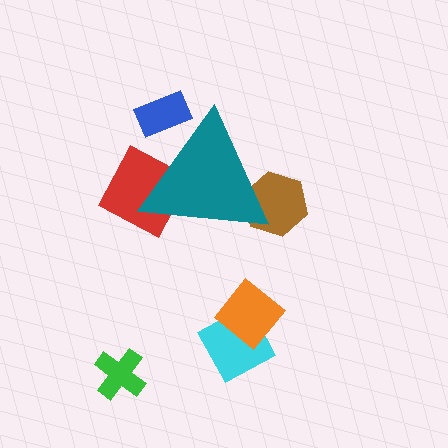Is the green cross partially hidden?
No, the green cross is fully visible.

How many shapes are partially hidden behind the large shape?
3 shapes are partially hidden.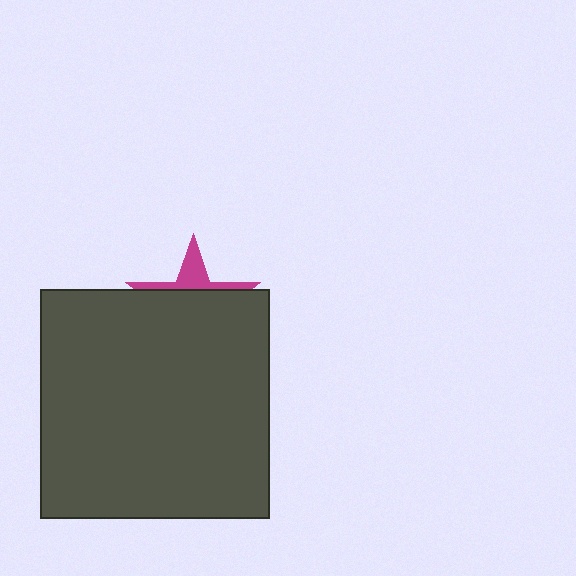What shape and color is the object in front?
The object in front is a dark gray square.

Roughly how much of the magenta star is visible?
A small part of it is visible (roughly 30%).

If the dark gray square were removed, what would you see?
You would see the complete magenta star.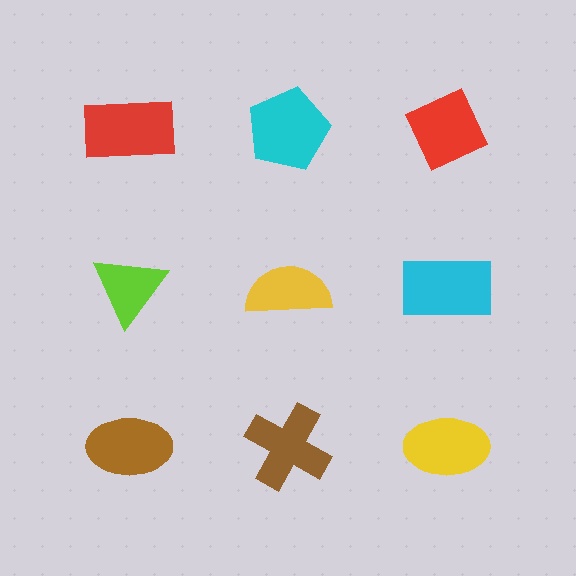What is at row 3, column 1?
A brown ellipse.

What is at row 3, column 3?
A yellow ellipse.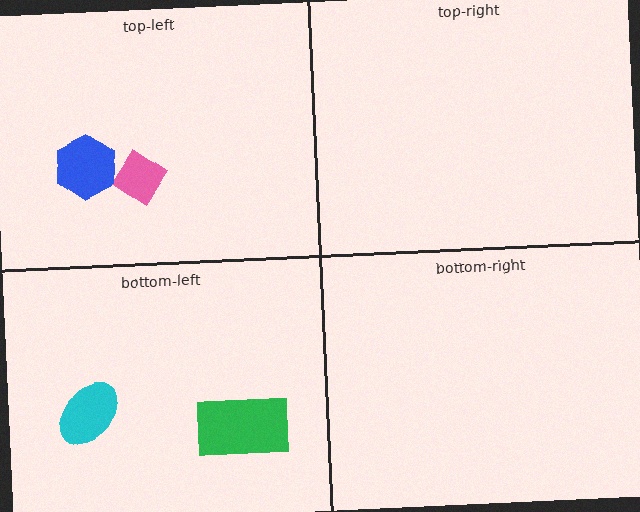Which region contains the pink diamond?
The top-left region.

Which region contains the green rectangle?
The bottom-left region.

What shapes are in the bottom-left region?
The cyan ellipse, the green rectangle.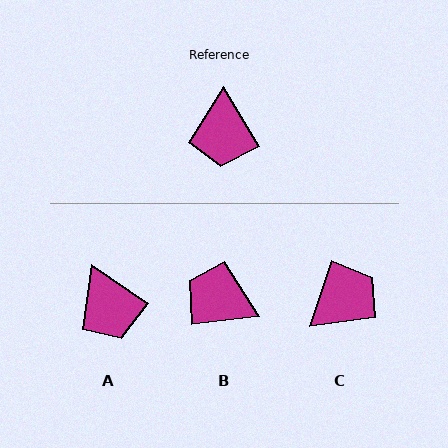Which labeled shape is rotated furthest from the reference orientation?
C, about 130 degrees away.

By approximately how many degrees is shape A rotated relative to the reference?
Approximately 25 degrees counter-clockwise.